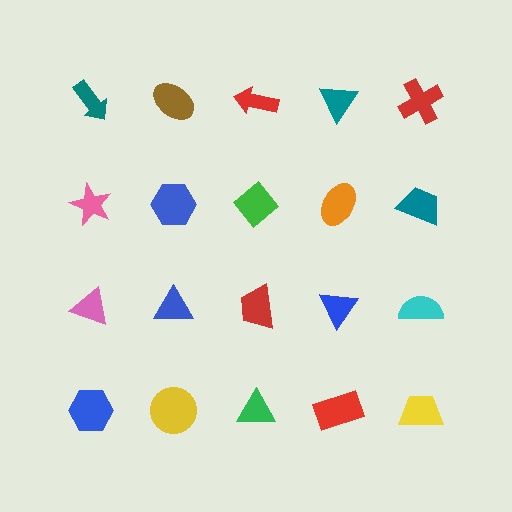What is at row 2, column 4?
An orange ellipse.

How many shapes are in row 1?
5 shapes.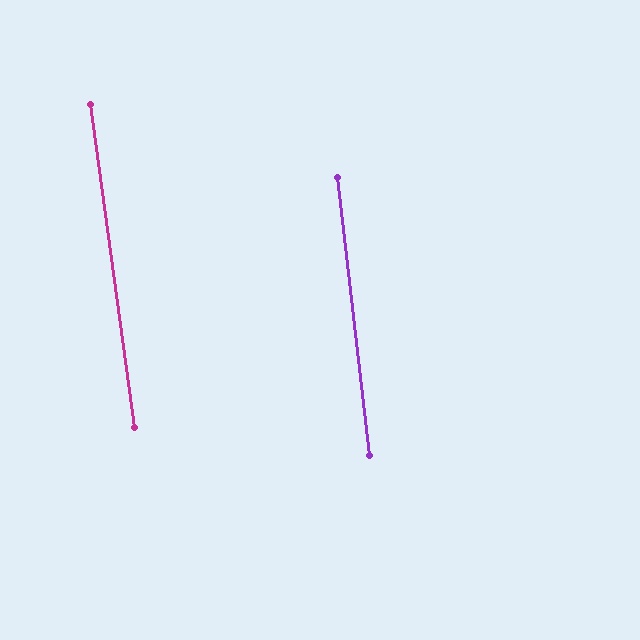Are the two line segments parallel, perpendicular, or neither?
Parallel — their directions differ by only 1.3°.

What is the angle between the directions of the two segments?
Approximately 1 degree.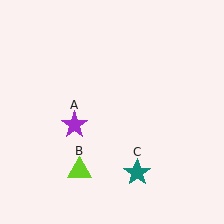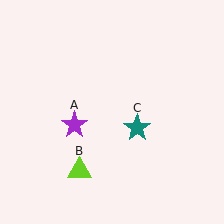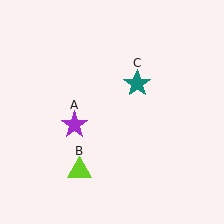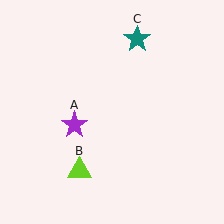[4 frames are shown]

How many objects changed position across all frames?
1 object changed position: teal star (object C).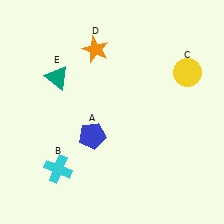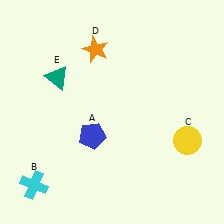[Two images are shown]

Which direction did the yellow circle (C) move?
The yellow circle (C) moved down.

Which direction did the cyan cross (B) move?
The cyan cross (B) moved left.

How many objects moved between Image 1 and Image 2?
2 objects moved between the two images.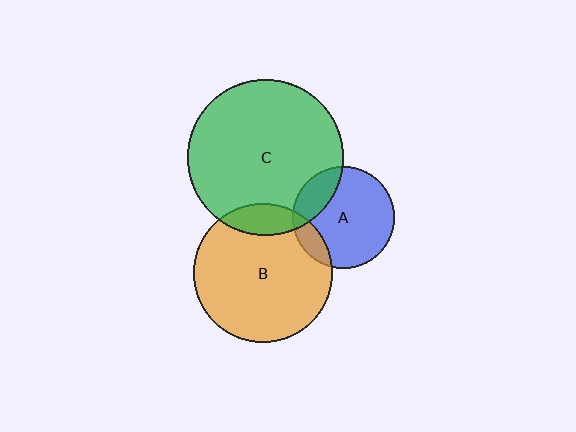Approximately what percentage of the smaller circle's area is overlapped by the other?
Approximately 20%.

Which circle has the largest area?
Circle C (green).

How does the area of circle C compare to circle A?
Approximately 2.3 times.